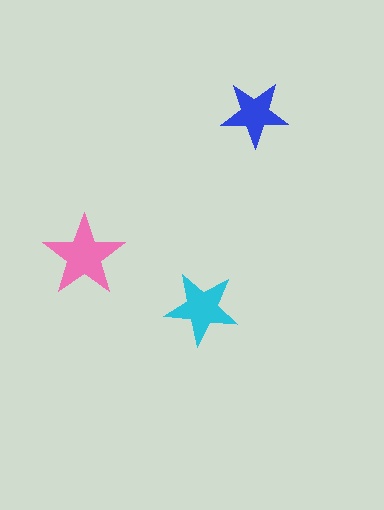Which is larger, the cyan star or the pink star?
The pink one.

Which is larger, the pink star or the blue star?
The pink one.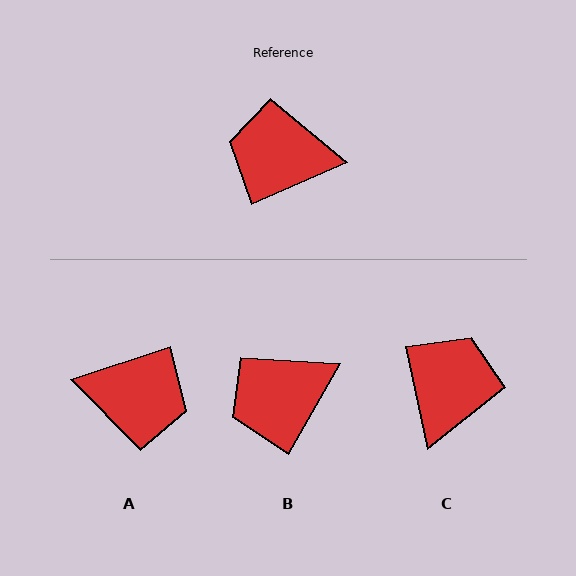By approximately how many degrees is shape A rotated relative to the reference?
Approximately 174 degrees counter-clockwise.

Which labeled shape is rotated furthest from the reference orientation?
A, about 174 degrees away.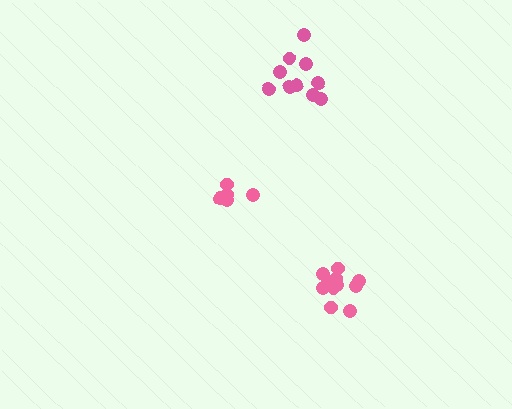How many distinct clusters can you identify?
There are 3 distinct clusters.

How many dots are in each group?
Group 1: 5 dots, Group 2: 10 dots, Group 3: 11 dots (26 total).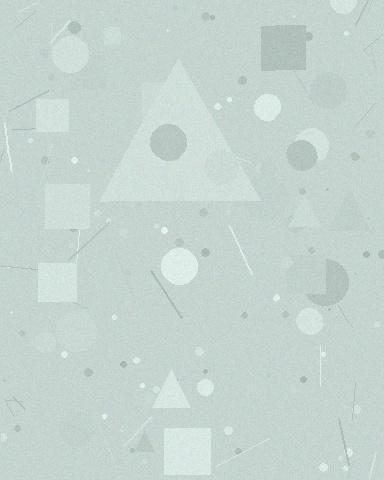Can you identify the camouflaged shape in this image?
The camouflaged shape is a triangle.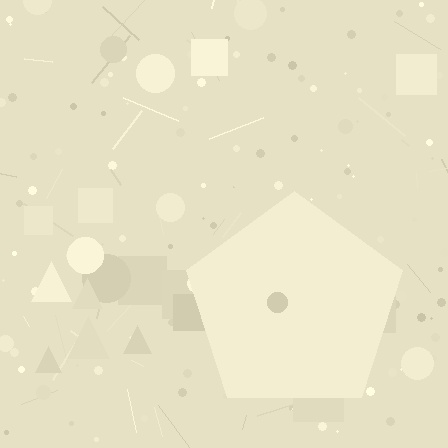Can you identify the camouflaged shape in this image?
The camouflaged shape is a pentagon.